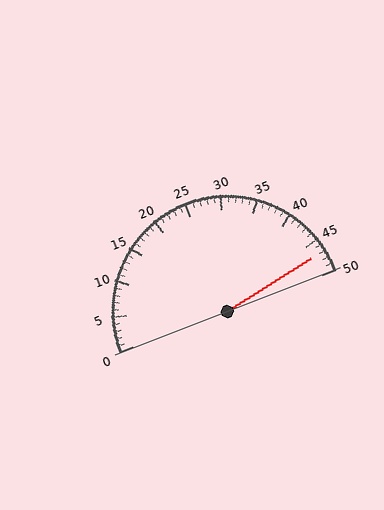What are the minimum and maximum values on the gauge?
The gauge ranges from 0 to 50.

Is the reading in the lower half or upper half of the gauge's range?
The reading is in the upper half of the range (0 to 50).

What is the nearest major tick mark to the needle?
The nearest major tick mark is 45.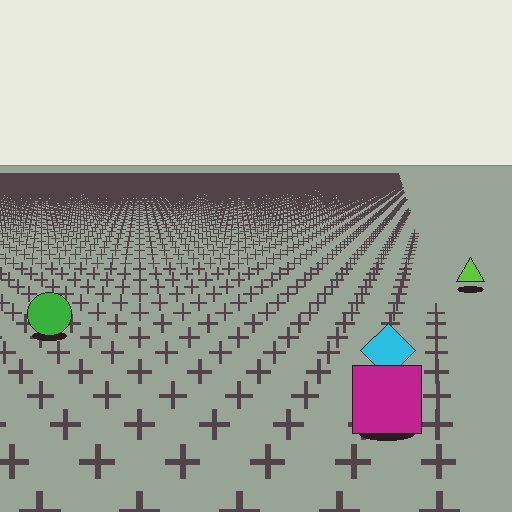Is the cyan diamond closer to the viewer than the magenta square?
No. The magenta square is closer — you can tell from the texture gradient: the ground texture is coarser near it.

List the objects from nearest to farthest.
From nearest to farthest: the magenta square, the cyan diamond, the green circle, the lime triangle.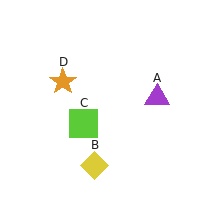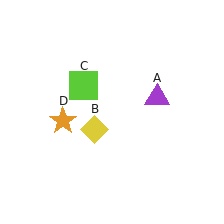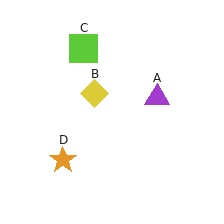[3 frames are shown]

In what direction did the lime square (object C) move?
The lime square (object C) moved up.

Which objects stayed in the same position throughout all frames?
Purple triangle (object A) remained stationary.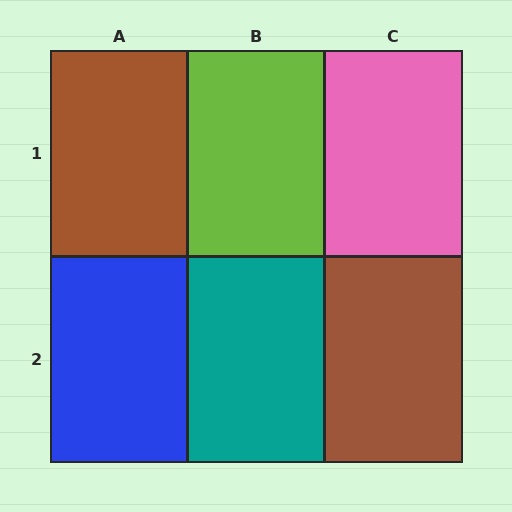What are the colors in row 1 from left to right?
Brown, lime, pink.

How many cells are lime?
1 cell is lime.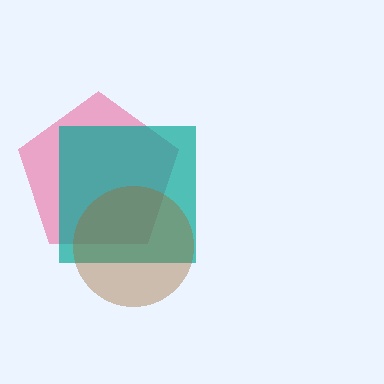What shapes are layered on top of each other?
The layered shapes are: a pink pentagon, a teal square, a brown circle.